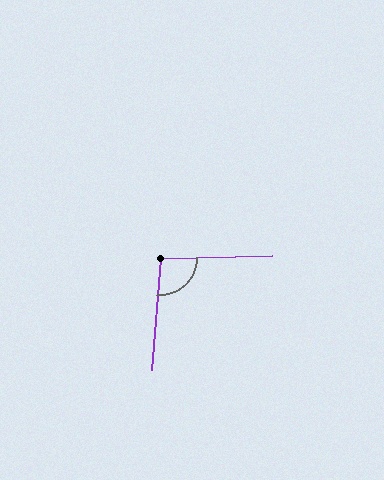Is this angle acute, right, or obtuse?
It is obtuse.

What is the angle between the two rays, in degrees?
Approximately 96 degrees.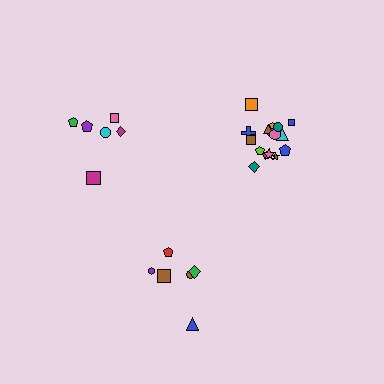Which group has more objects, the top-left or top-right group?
The top-right group.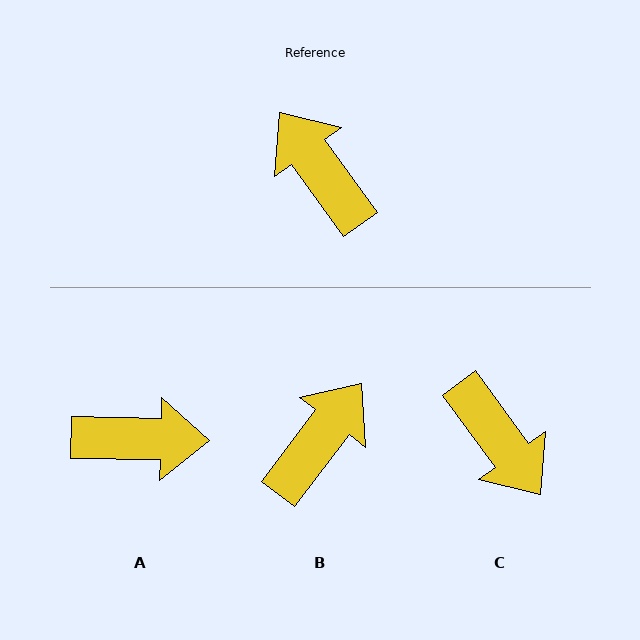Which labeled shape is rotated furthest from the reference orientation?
C, about 180 degrees away.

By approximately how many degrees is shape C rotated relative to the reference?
Approximately 180 degrees clockwise.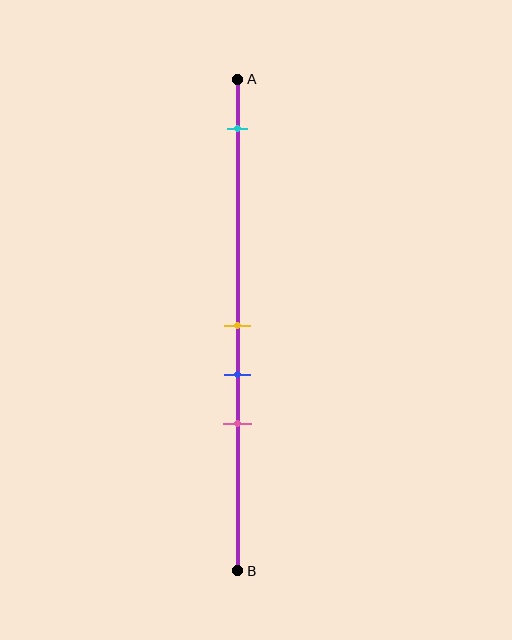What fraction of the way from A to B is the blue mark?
The blue mark is approximately 60% (0.6) of the way from A to B.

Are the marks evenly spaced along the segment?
No, the marks are not evenly spaced.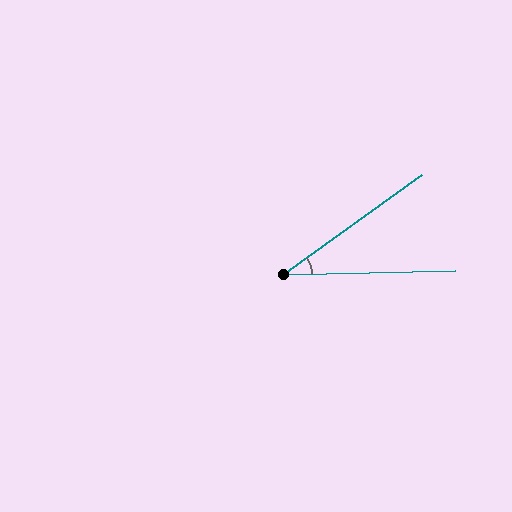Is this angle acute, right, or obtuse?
It is acute.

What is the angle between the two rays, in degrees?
Approximately 34 degrees.